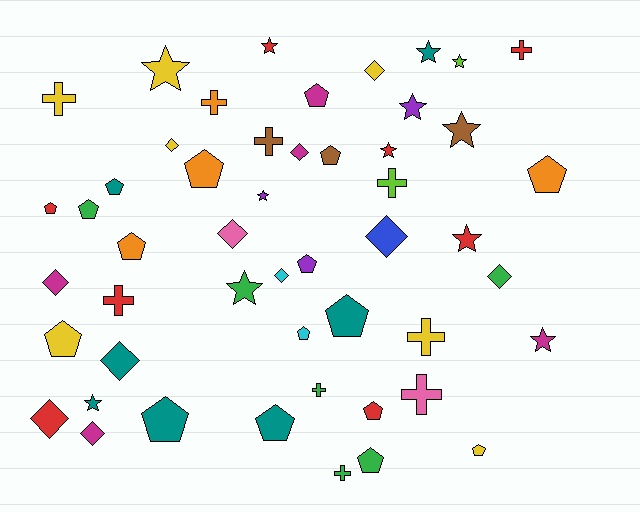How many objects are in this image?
There are 50 objects.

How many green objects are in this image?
There are 6 green objects.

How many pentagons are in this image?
There are 17 pentagons.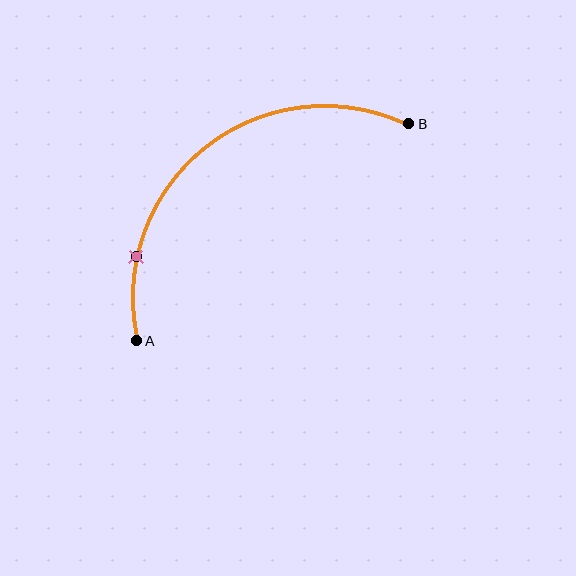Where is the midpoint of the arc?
The arc midpoint is the point on the curve farthest from the straight line joining A and B. It sits above and to the left of that line.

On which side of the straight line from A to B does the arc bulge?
The arc bulges above and to the left of the straight line connecting A and B.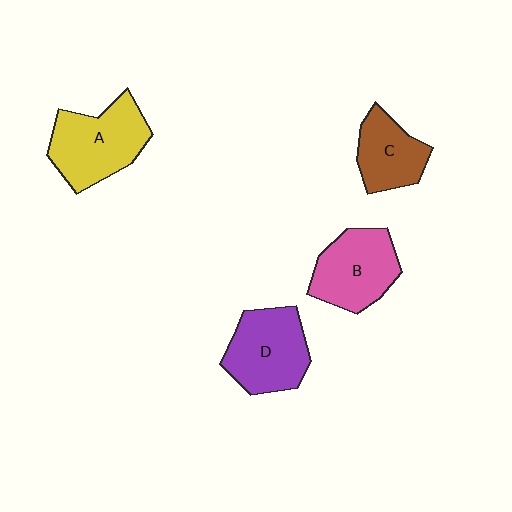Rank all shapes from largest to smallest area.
From largest to smallest: A (yellow), D (purple), B (pink), C (brown).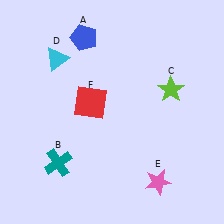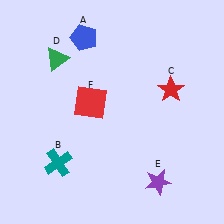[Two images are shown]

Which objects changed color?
C changed from lime to red. D changed from cyan to green. E changed from pink to purple.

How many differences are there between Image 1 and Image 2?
There are 3 differences between the two images.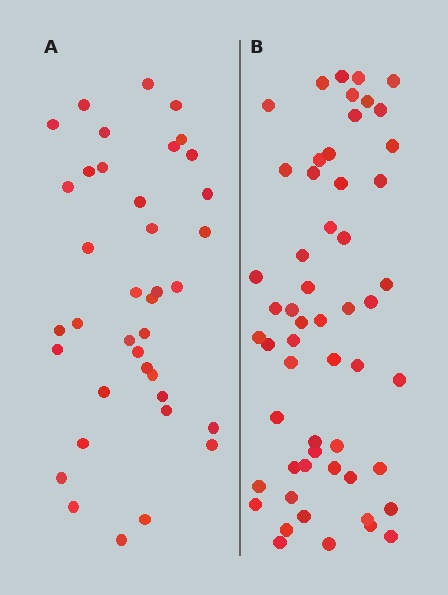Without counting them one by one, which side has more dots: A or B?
Region B (the right region) has more dots.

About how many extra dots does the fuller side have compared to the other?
Region B has approximately 15 more dots than region A.